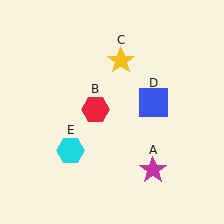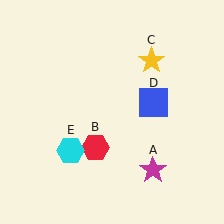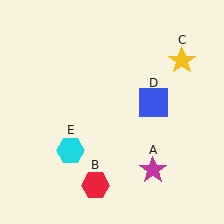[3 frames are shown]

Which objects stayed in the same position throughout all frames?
Magenta star (object A) and blue square (object D) and cyan hexagon (object E) remained stationary.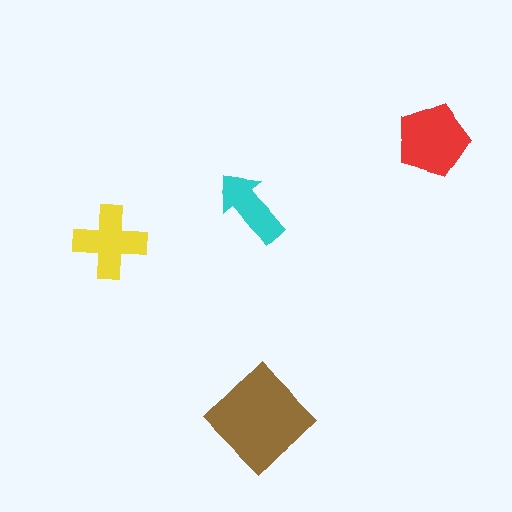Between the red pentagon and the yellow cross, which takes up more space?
The red pentagon.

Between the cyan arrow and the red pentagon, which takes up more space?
The red pentagon.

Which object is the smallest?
The cyan arrow.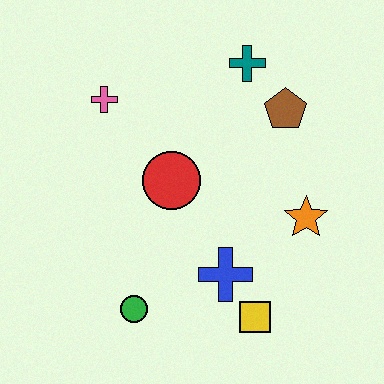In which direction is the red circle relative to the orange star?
The red circle is to the left of the orange star.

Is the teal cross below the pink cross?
No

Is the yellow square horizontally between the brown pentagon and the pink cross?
Yes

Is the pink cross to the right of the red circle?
No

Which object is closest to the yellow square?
The blue cross is closest to the yellow square.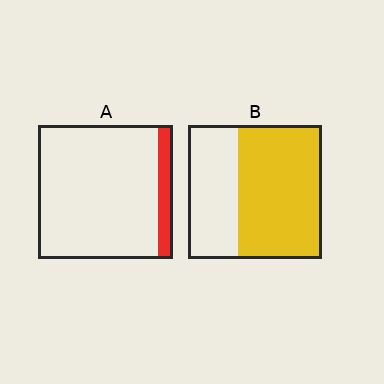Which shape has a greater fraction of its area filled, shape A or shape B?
Shape B.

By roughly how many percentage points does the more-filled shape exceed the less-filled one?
By roughly 50 percentage points (B over A).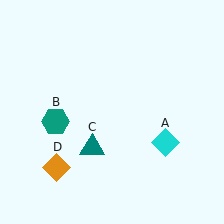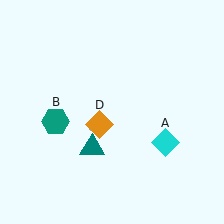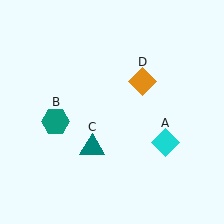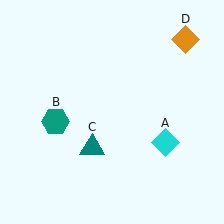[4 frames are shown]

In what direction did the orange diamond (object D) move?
The orange diamond (object D) moved up and to the right.